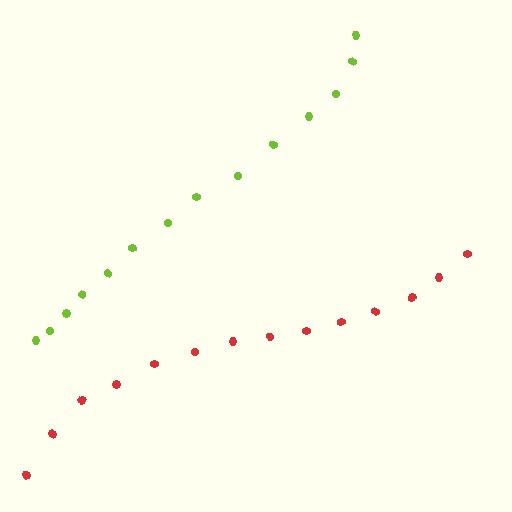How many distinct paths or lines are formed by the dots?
There are 2 distinct paths.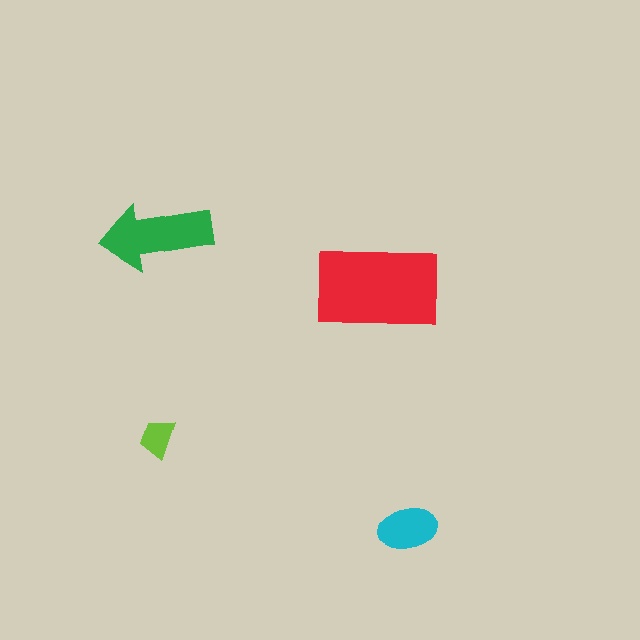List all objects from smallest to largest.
The lime trapezoid, the cyan ellipse, the green arrow, the red rectangle.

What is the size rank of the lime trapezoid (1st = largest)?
4th.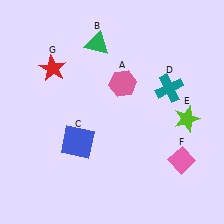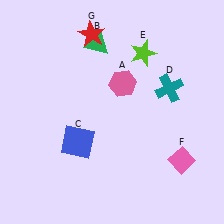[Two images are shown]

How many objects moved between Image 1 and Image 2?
2 objects moved between the two images.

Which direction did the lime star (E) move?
The lime star (E) moved up.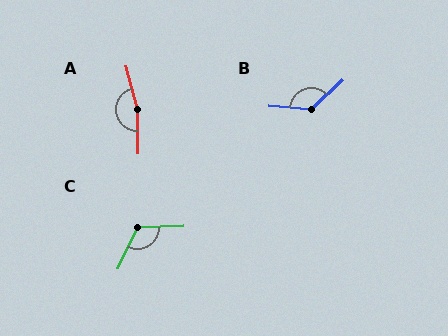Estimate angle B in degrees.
Approximately 131 degrees.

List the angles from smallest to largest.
C (116°), B (131°), A (165°).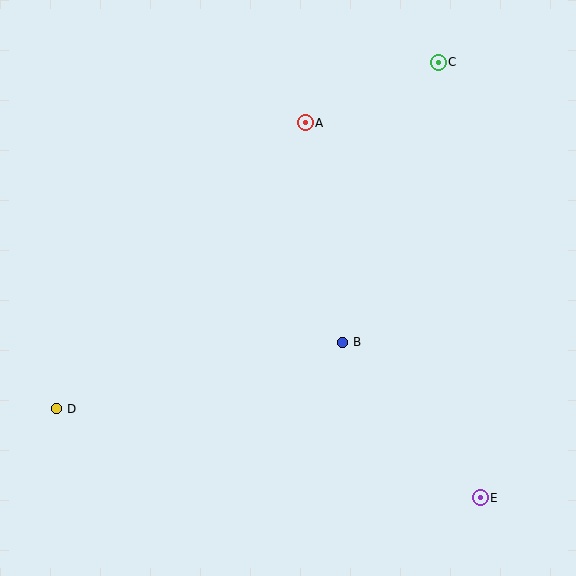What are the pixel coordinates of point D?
Point D is at (57, 409).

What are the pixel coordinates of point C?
Point C is at (438, 62).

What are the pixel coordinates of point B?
Point B is at (343, 342).